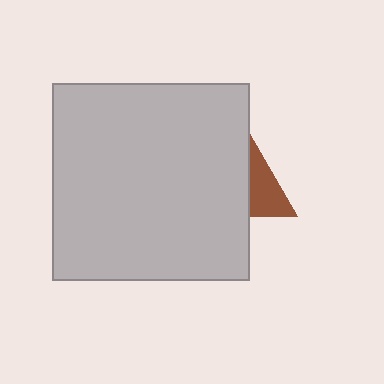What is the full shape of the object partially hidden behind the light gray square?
The partially hidden object is a brown triangle.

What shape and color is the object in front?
The object in front is a light gray square.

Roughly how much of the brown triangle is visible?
A small part of it is visible (roughly 33%).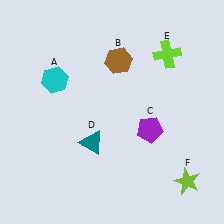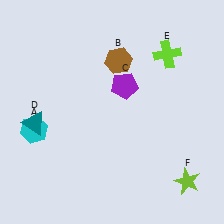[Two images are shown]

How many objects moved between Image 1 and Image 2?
3 objects moved between the two images.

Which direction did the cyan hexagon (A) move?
The cyan hexagon (A) moved down.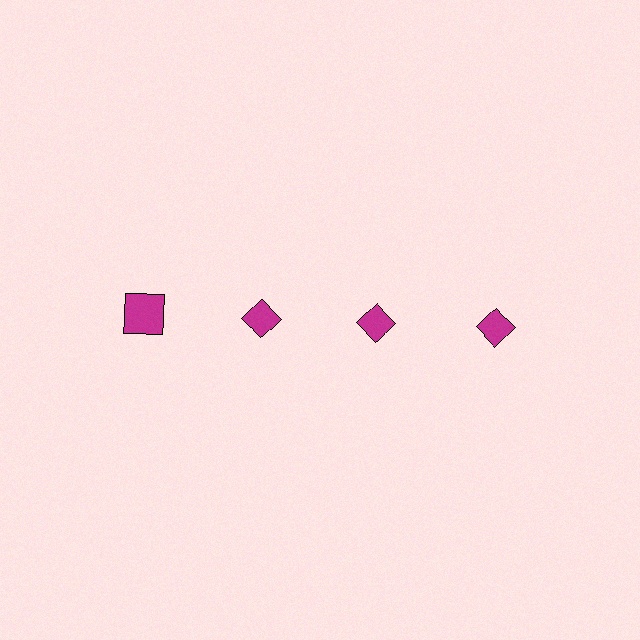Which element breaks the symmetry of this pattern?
The magenta square in the top row, leftmost column breaks the symmetry. All other shapes are magenta diamonds.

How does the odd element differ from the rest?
It has a different shape: square instead of diamond.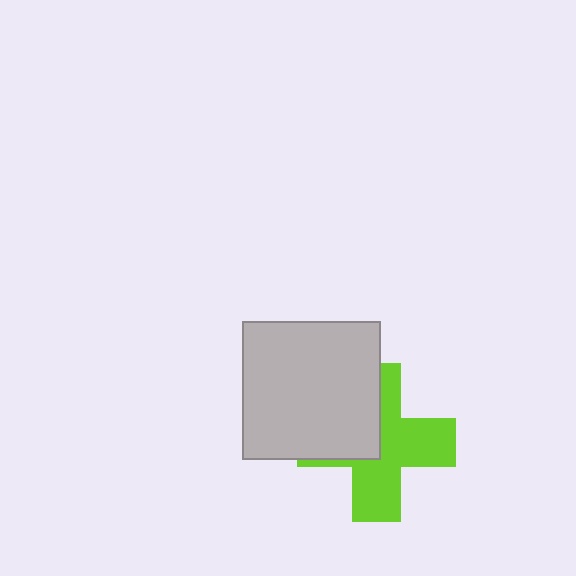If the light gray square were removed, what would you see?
You would see the complete lime cross.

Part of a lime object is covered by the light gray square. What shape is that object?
It is a cross.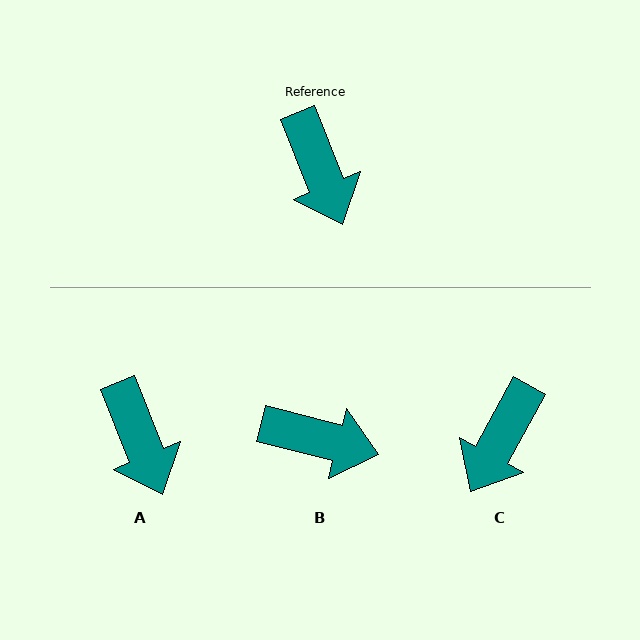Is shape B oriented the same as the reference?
No, it is off by about 53 degrees.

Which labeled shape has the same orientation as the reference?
A.